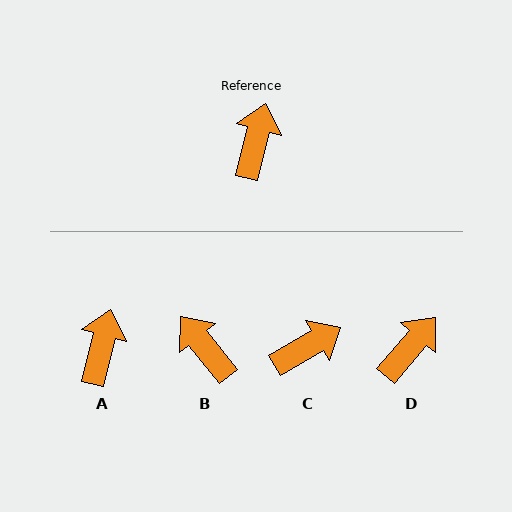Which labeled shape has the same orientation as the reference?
A.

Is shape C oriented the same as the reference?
No, it is off by about 46 degrees.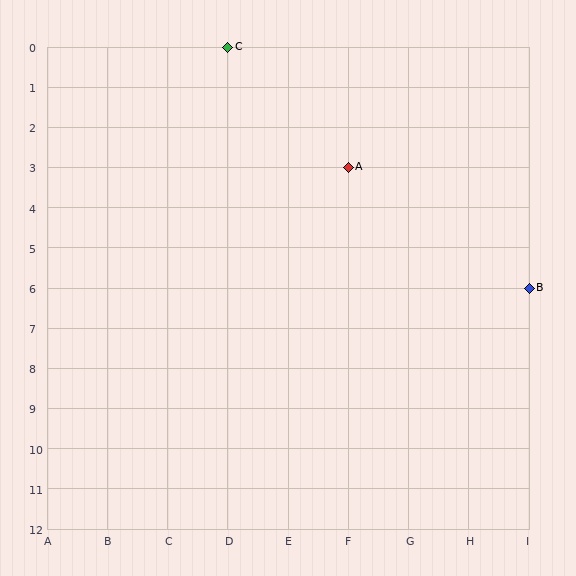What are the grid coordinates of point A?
Point A is at grid coordinates (F, 3).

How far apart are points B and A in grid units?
Points B and A are 3 columns and 3 rows apart (about 4.2 grid units diagonally).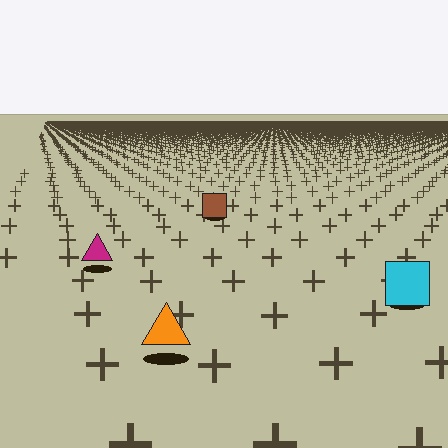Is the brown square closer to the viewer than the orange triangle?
No. The orange triangle is closer — you can tell from the texture gradient: the ground texture is coarser near it.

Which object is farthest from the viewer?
The brown square is farthest from the viewer. It appears smaller and the ground texture around it is denser.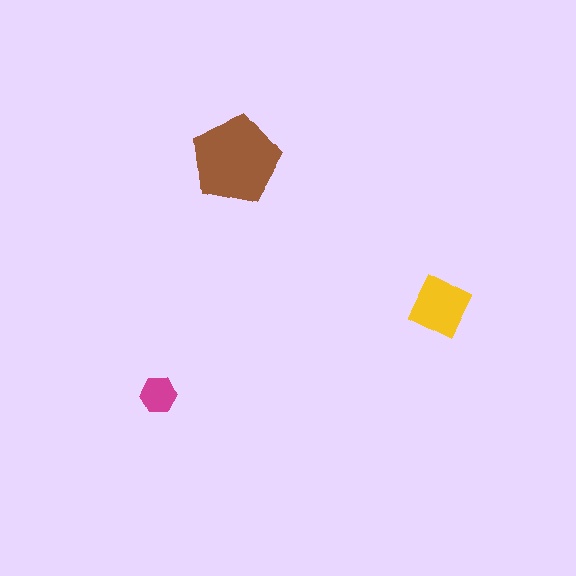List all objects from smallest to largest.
The magenta hexagon, the yellow square, the brown pentagon.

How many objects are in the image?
There are 3 objects in the image.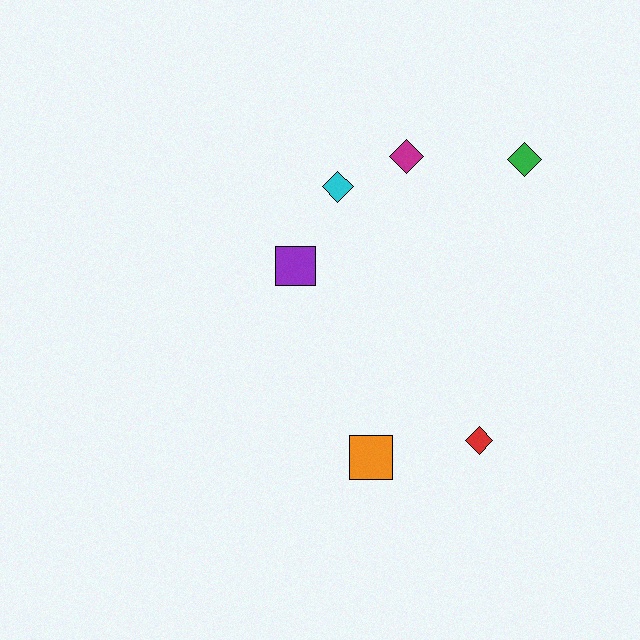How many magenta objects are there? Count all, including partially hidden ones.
There is 1 magenta object.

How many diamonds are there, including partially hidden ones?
There are 4 diamonds.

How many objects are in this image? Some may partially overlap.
There are 6 objects.